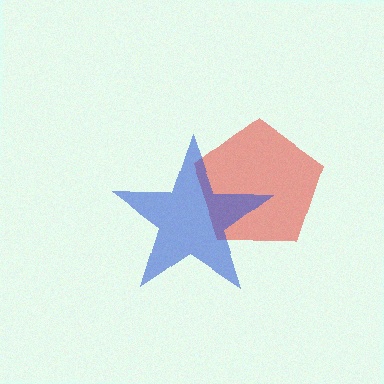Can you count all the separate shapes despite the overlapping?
Yes, there are 2 separate shapes.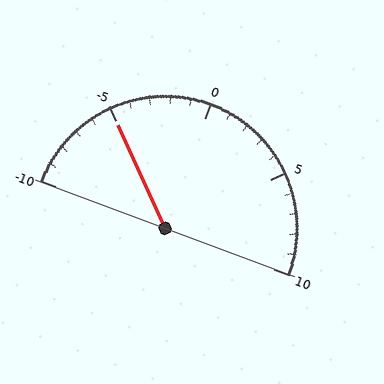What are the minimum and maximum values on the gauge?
The gauge ranges from -10 to 10.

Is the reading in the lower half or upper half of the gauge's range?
The reading is in the lower half of the range (-10 to 10).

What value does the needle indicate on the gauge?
The needle indicates approximately -5.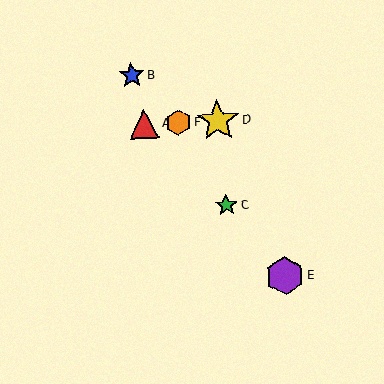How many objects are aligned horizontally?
3 objects (A, D, F) are aligned horizontally.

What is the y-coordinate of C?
Object C is at y≈205.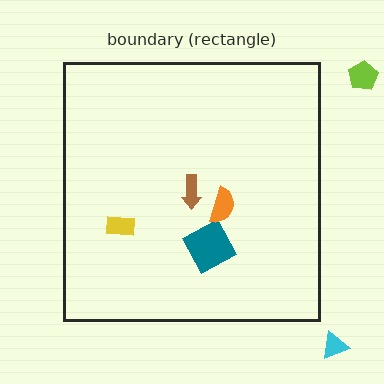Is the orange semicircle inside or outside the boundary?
Inside.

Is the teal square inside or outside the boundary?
Inside.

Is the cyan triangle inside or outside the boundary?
Outside.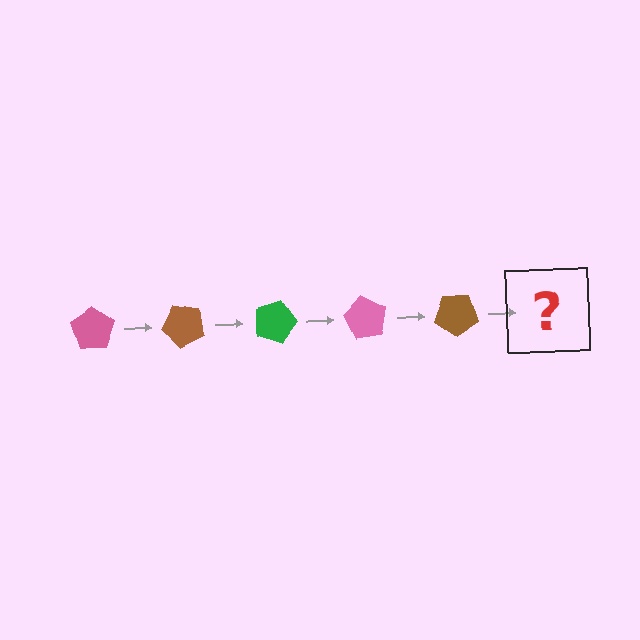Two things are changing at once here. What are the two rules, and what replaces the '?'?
The two rules are that it rotates 45 degrees each step and the color cycles through pink, brown, and green. The '?' should be a green pentagon, rotated 225 degrees from the start.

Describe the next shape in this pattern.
It should be a green pentagon, rotated 225 degrees from the start.